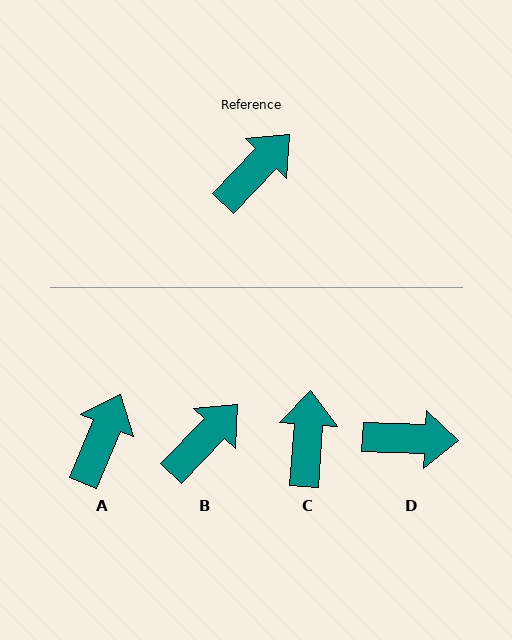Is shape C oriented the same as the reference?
No, it is off by about 40 degrees.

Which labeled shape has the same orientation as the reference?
B.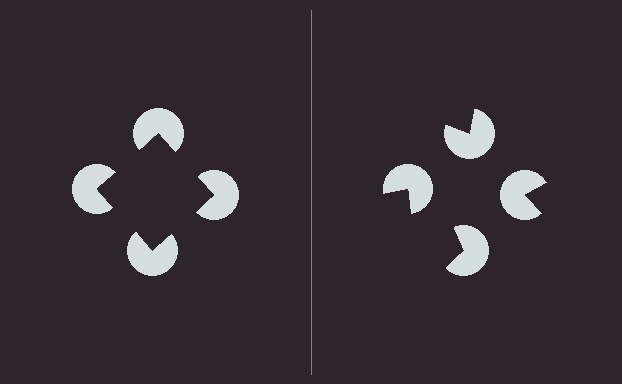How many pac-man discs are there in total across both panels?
8 — 4 on each side.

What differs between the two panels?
The pac-man discs are positioned identically on both sides; only the wedge orientations differ. On the left they align to a square; on the right they are misaligned.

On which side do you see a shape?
An illusory square appears on the left side. On the right side the wedge cuts are rotated, so no coherent shape forms.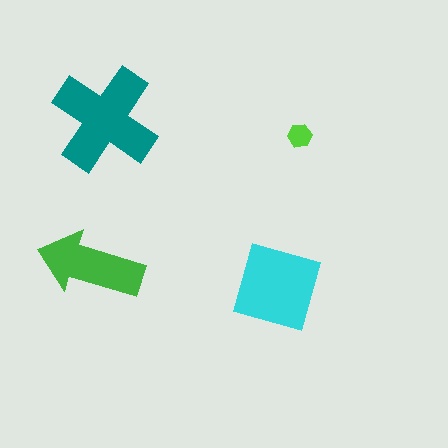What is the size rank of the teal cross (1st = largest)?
1st.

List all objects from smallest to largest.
The lime hexagon, the green arrow, the cyan diamond, the teal cross.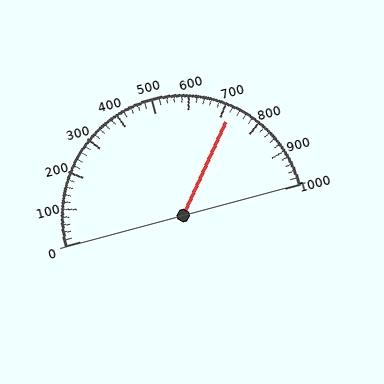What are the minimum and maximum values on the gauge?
The gauge ranges from 0 to 1000.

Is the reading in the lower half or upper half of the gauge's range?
The reading is in the upper half of the range (0 to 1000).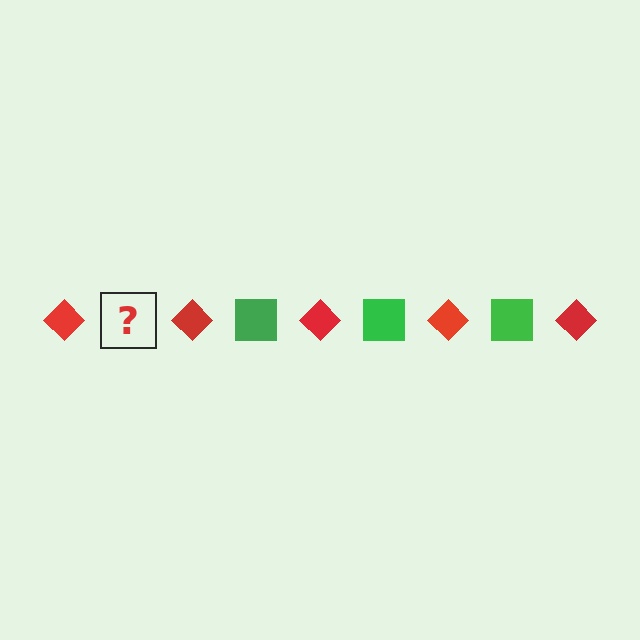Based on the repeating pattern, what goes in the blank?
The blank should be a green square.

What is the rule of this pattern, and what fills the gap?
The rule is that the pattern alternates between red diamond and green square. The gap should be filled with a green square.